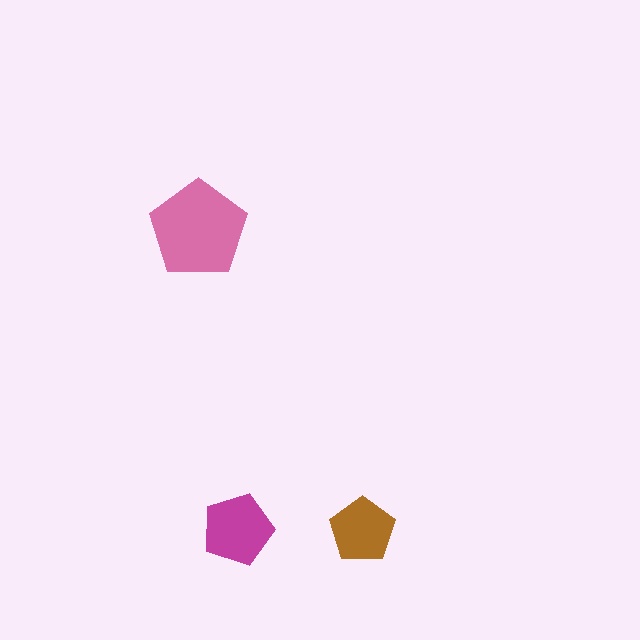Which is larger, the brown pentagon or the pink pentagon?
The pink one.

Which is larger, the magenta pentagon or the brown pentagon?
The magenta one.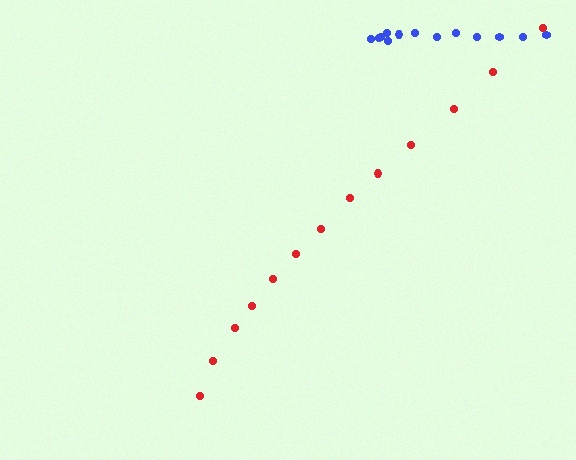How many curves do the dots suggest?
There are 2 distinct paths.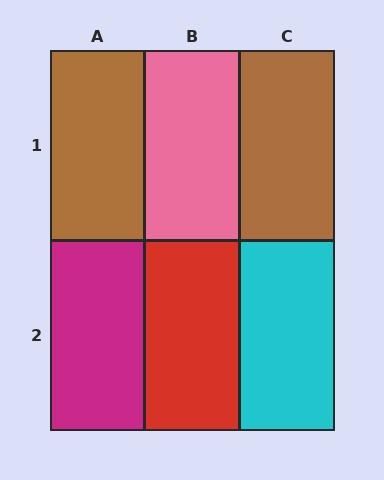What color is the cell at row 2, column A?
Magenta.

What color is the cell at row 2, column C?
Cyan.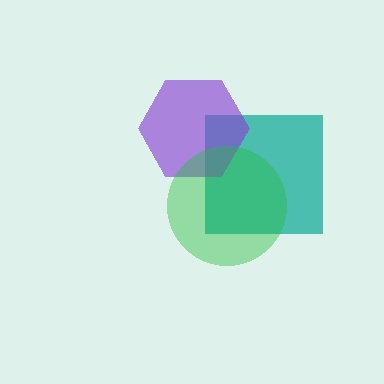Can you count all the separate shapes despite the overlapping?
Yes, there are 3 separate shapes.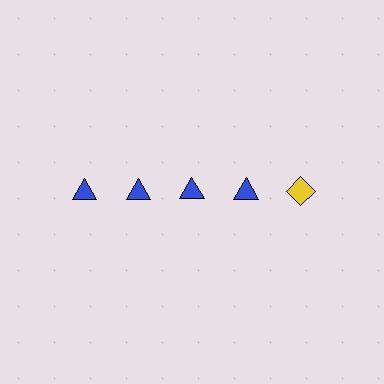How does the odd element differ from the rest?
It differs in both color (yellow instead of blue) and shape (diamond instead of triangle).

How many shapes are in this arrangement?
There are 5 shapes arranged in a grid pattern.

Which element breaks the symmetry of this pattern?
The yellow diamond in the top row, rightmost column breaks the symmetry. All other shapes are blue triangles.